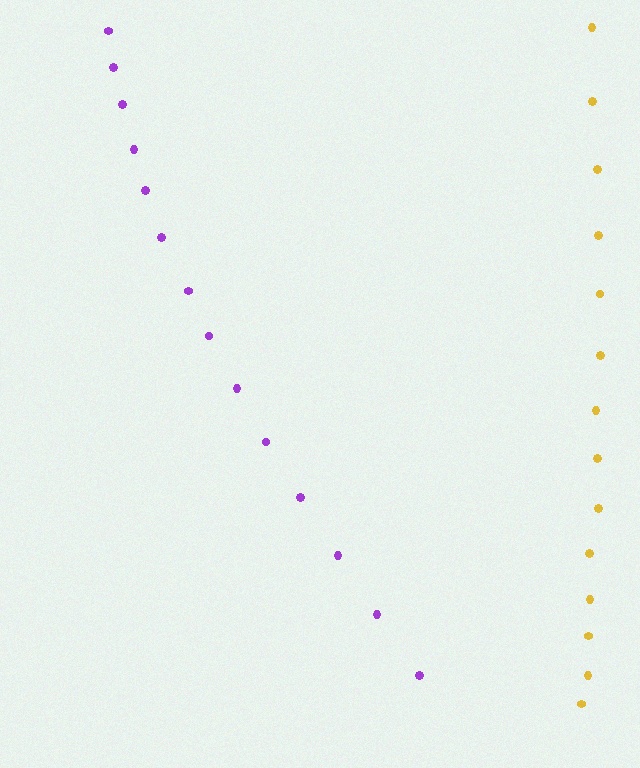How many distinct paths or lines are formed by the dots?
There are 2 distinct paths.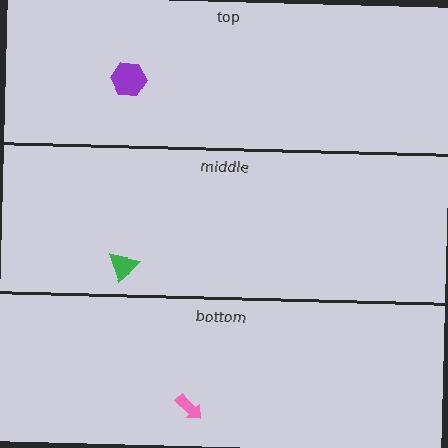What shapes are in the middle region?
The green triangle.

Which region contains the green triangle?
The middle region.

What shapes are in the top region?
The purple hexagon.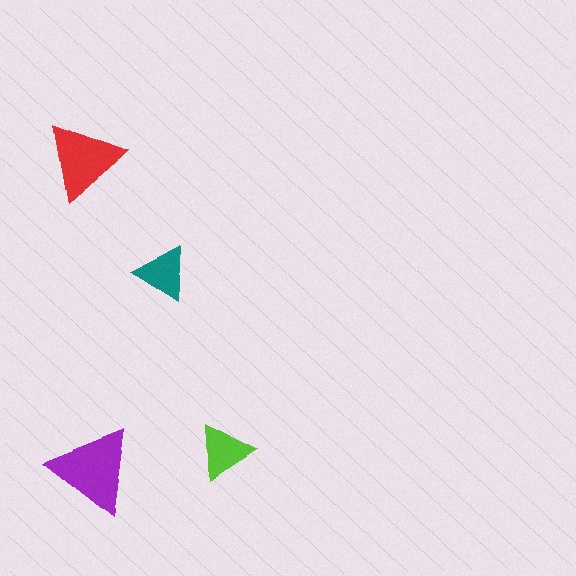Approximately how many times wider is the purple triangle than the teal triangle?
About 1.5 times wider.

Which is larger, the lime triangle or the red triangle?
The red one.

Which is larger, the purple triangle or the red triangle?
The purple one.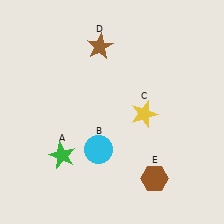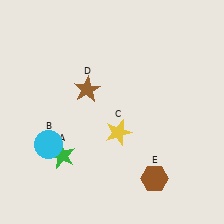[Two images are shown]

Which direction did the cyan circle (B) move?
The cyan circle (B) moved left.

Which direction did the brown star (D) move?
The brown star (D) moved down.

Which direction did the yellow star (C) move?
The yellow star (C) moved left.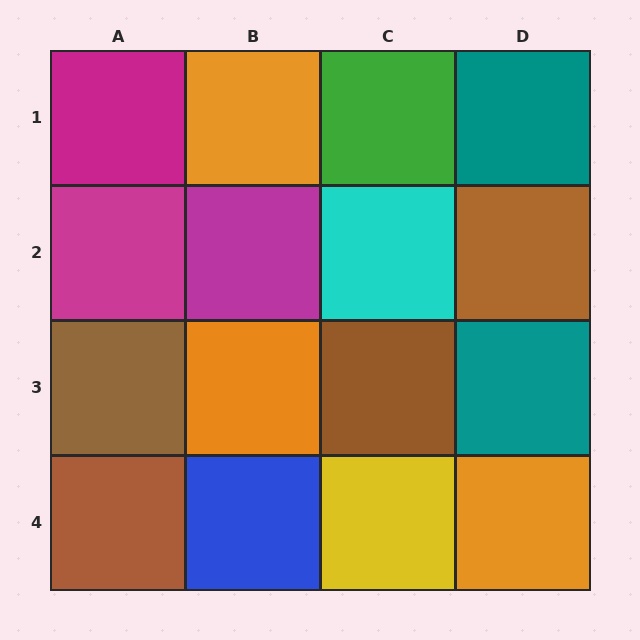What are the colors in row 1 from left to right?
Magenta, orange, green, teal.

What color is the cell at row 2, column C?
Cyan.